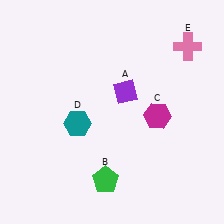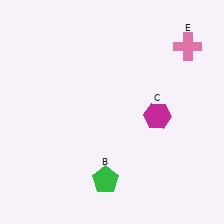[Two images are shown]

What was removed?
The purple diamond (A), the teal hexagon (D) were removed in Image 2.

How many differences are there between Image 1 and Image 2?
There are 2 differences between the two images.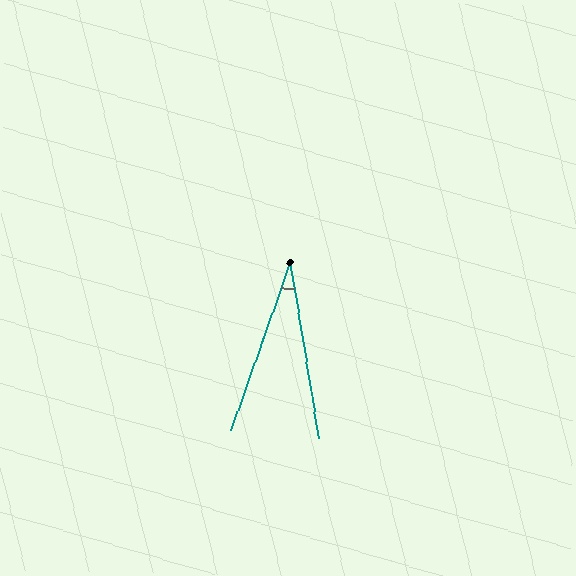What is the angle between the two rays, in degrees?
Approximately 29 degrees.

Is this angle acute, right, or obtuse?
It is acute.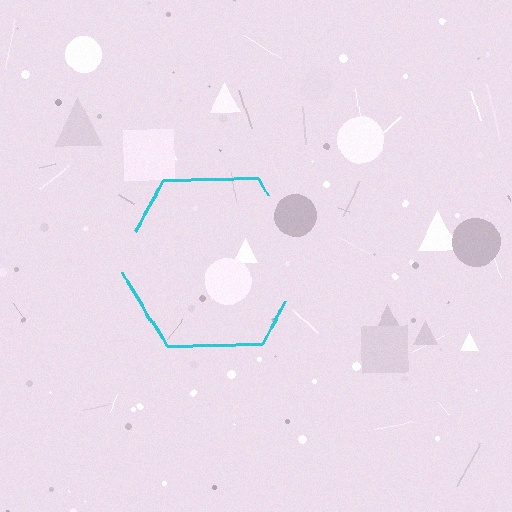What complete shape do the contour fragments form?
The contour fragments form a hexagon.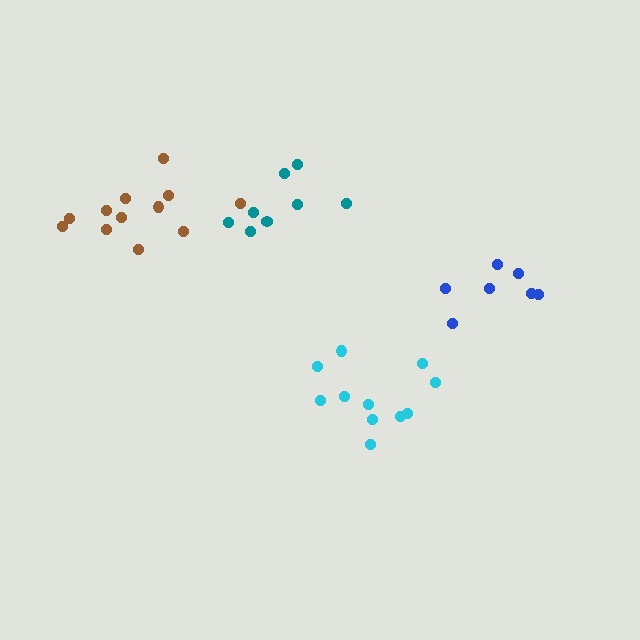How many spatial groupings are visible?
There are 4 spatial groupings.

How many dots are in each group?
Group 1: 11 dots, Group 2: 7 dots, Group 3: 12 dots, Group 4: 8 dots (38 total).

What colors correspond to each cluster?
The clusters are colored: cyan, blue, brown, teal.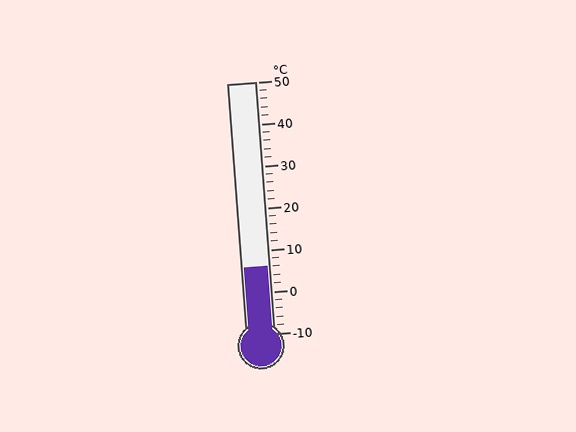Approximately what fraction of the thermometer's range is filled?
The thermometer is filled to approximately 25% of its range.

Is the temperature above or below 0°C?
The temperature is above 0°C.